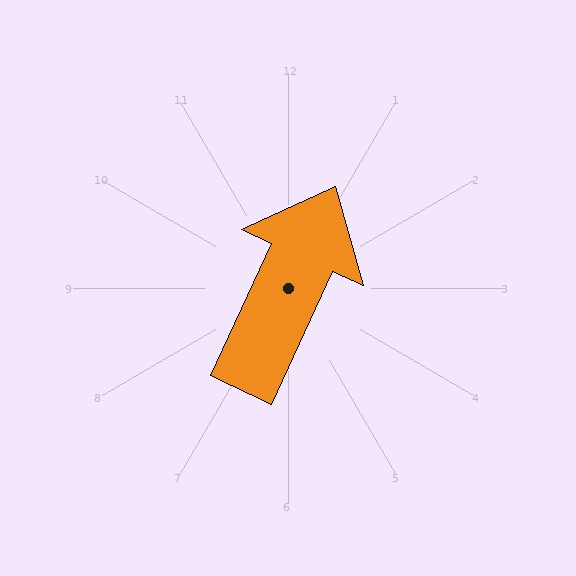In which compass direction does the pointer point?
Northeast.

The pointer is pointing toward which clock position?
Roughly 1 o'clock.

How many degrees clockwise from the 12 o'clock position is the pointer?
Approximately 25 degrees.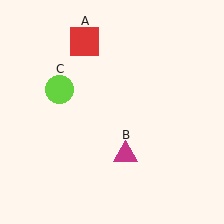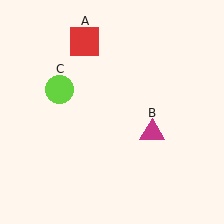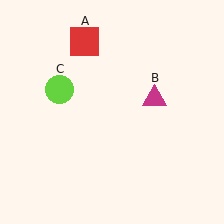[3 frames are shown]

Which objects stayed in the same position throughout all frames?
Red square (object A) and lime circle (object C) remained stationary.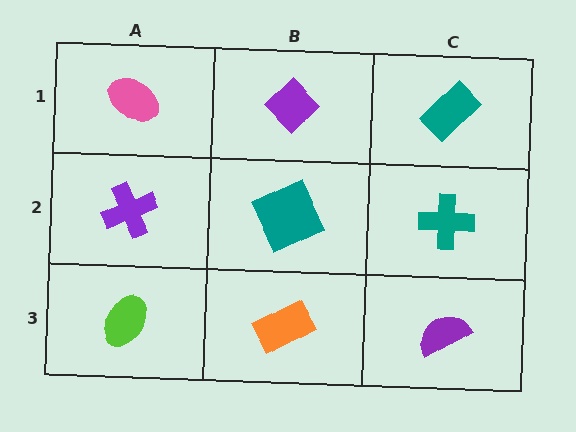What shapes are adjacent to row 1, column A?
A purple cross (row 2, column A), a purple diamond (row 1, column B).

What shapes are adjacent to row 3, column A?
A purple cross (row 2, column A), an orange rectangle (row 3, column B).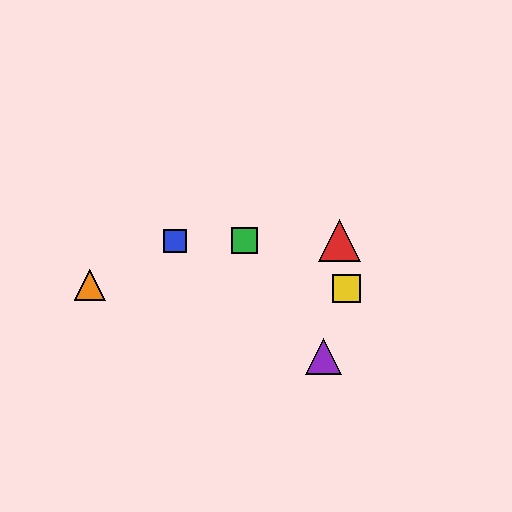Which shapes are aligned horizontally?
The red triangle, the blue square, the green square are aligned horizontally.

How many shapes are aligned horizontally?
3 shapes (the red triangle, the blue square, the green square) are aligned horizontally.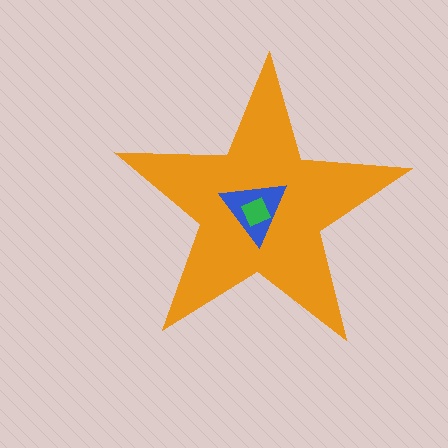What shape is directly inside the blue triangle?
The green diamond.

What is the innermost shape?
The green diamond.